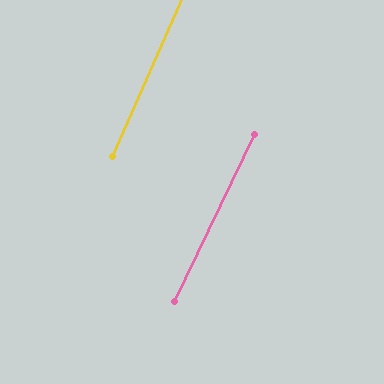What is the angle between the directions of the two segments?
Approximately 2 degrees.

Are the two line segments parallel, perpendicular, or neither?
Parallel — their directions differ by only 1.9°.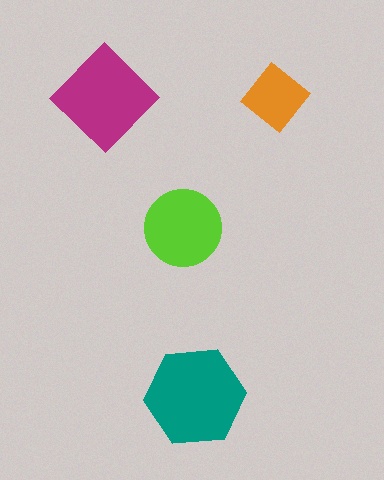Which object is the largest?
The teal hexagon.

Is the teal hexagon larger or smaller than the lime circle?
Larger.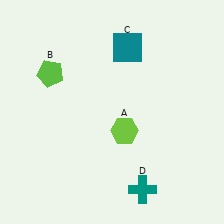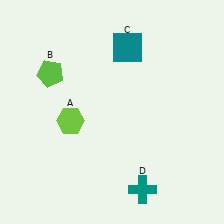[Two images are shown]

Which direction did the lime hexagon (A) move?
The lime hexagon (A) moved left.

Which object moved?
The lime hexagon (A) moved left.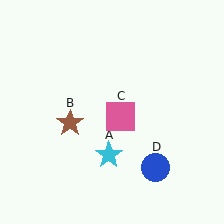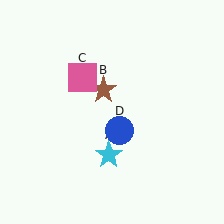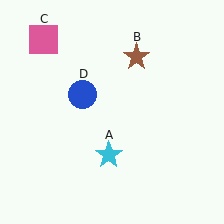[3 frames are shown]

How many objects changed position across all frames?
3 objects changed position: brown star (object B), pink square (object C), blue circle (object D).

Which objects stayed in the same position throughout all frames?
Cyan star (object A) remained stationary.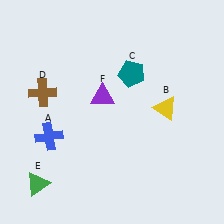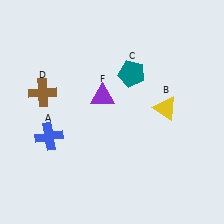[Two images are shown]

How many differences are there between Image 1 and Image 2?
There is 1 difference between the two images.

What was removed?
The green triangle (E) was removed in Image 2.